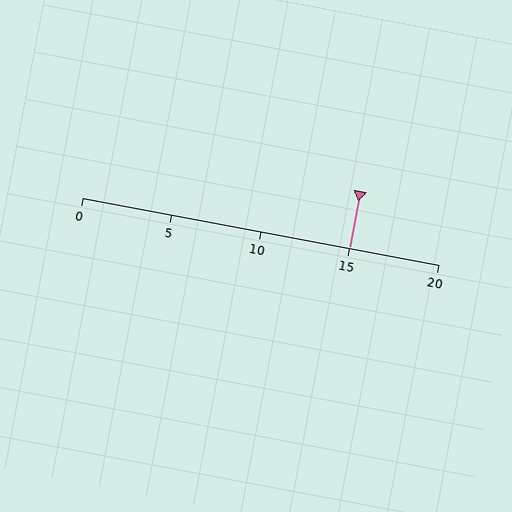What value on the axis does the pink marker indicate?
The marker indicates approximately 15.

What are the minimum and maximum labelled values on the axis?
The axis runs from 0 to 20.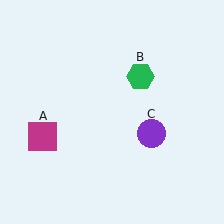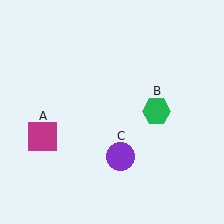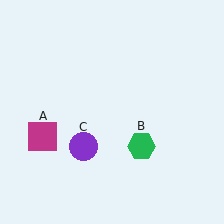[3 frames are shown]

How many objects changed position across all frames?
2 objects changed position: green hexagon (object B), purple circle (object C).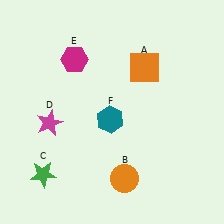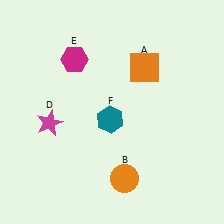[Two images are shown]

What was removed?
The green star (C) was removed in Image 2.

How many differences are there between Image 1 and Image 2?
There is 1 difference between the two images.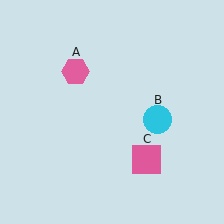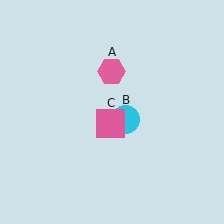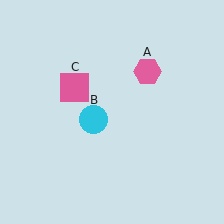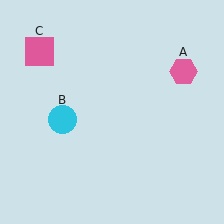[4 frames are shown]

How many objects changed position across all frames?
3 objects changed position: pink hexagon (object A), cyan circle (object B), pink square (object C).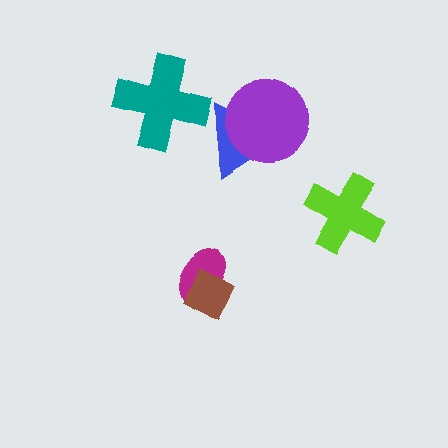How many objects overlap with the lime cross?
0 objects overlap with the lime cross.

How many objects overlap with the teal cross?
0 objects overlap with the teal cross.